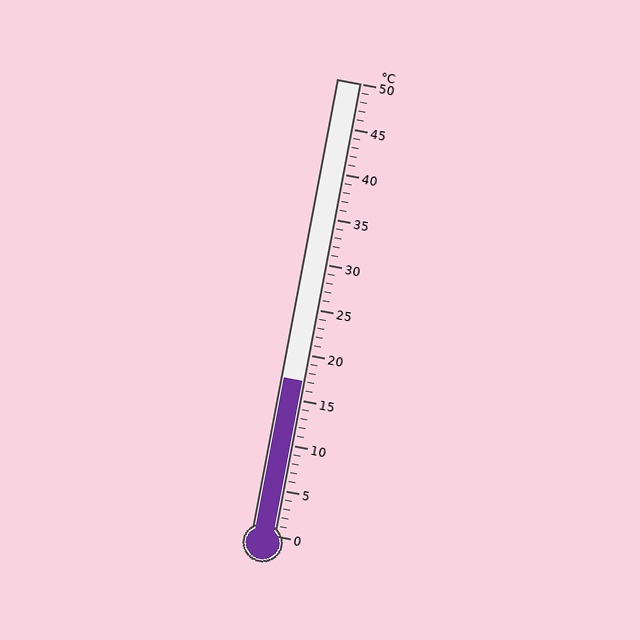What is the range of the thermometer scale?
The thermometer scale ranges from 0°C to 50°C.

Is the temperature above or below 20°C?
The temperature is below 20°C.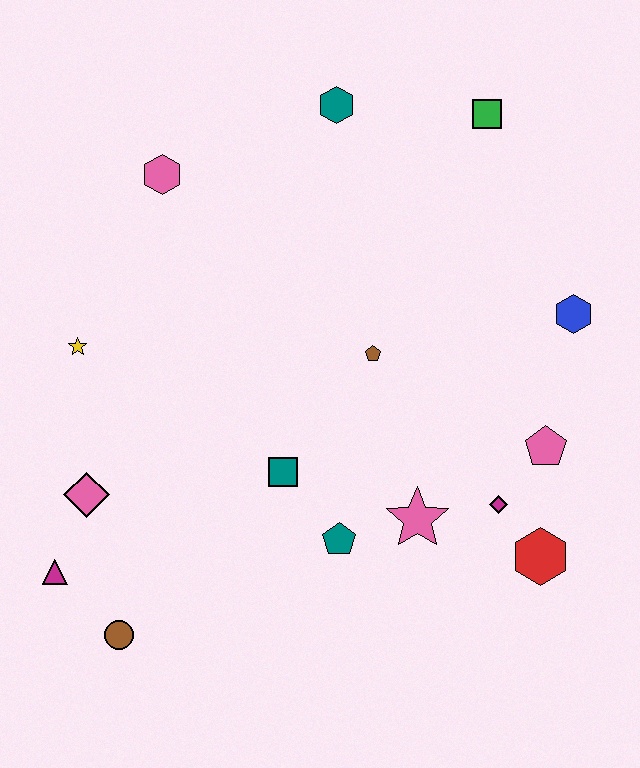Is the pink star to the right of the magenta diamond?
No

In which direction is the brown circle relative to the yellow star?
The brown circle is below the yellow star.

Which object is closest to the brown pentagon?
The teal square is closest to the brown pentagon.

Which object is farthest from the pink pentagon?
The magenta triangle is farthest from the pink pentagon.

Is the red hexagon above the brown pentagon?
No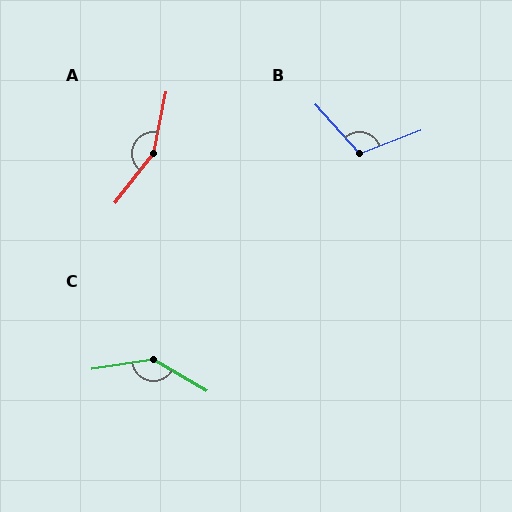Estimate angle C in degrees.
Approximately 141 degrees.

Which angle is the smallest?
B, at approximately 111 degrees.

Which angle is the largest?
A, at approximately 153 degrees.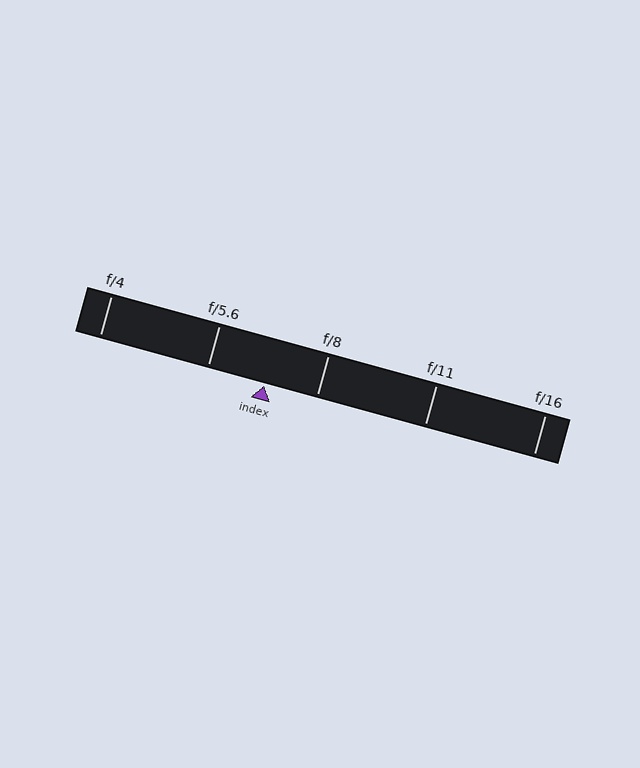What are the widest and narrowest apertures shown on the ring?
The widest aperture shown is f/4 and the narrowest is f/16.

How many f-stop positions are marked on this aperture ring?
There are 5 f-stop positions marked.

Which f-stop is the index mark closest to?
The index mark is closest to f/8.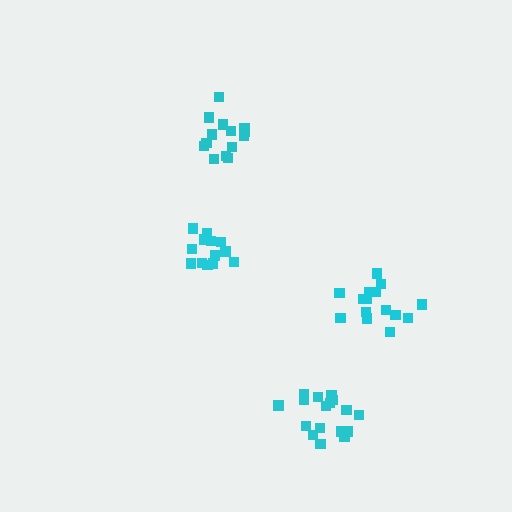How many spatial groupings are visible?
There are 4 spatial groupings.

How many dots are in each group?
Group 1: 17 dots, Group 2: 15 dots, Group 3: 14 dots, Group 4: 13 dots (59 total).